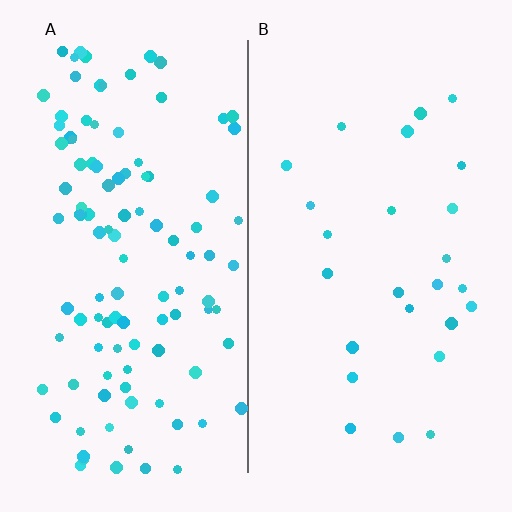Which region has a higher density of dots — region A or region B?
A (the left).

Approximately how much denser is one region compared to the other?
Approximately 4.3× — region A over region B.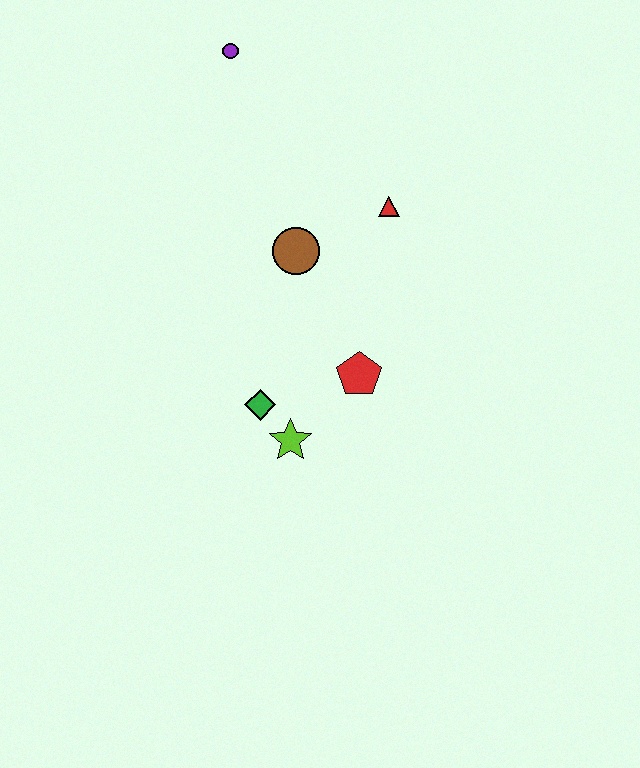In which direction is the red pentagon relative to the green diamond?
The red pentagon is to the right of the green diamond.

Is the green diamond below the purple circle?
Yes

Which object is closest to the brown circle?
The red triangle is closest to the brown circle.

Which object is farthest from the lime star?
The purple circle is farthest from the lime star.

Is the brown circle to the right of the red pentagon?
No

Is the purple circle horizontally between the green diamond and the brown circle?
No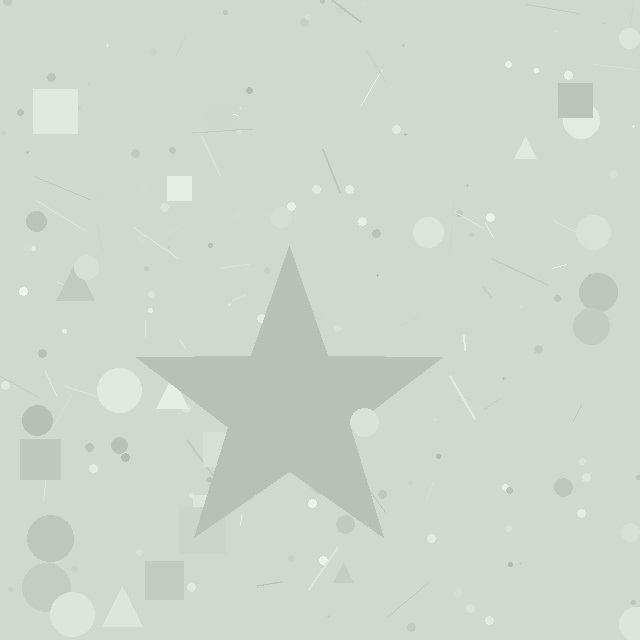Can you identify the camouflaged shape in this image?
The camouflaged shape is a star.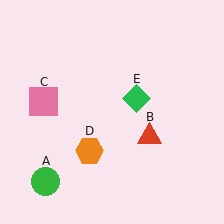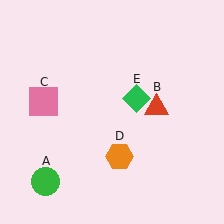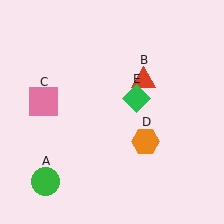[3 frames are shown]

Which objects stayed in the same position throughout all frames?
Green circle (object A) and pink square (object C) and green diamond (object E) remained stationary.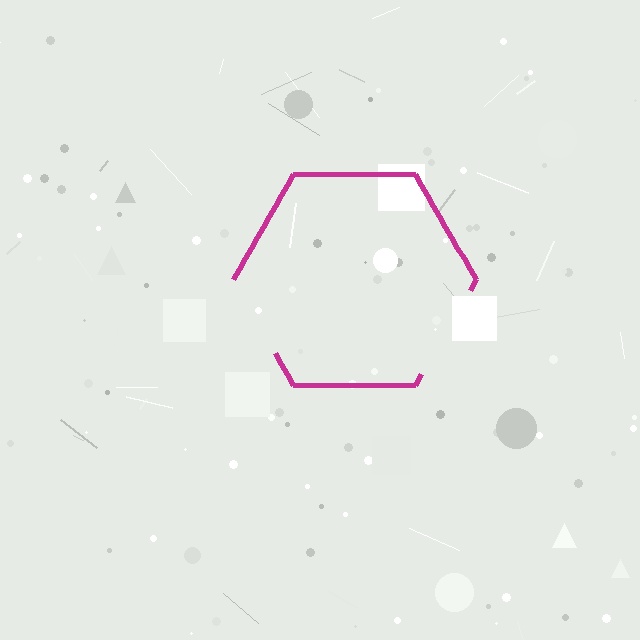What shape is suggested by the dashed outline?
The dashed outline suggests a hexagon.